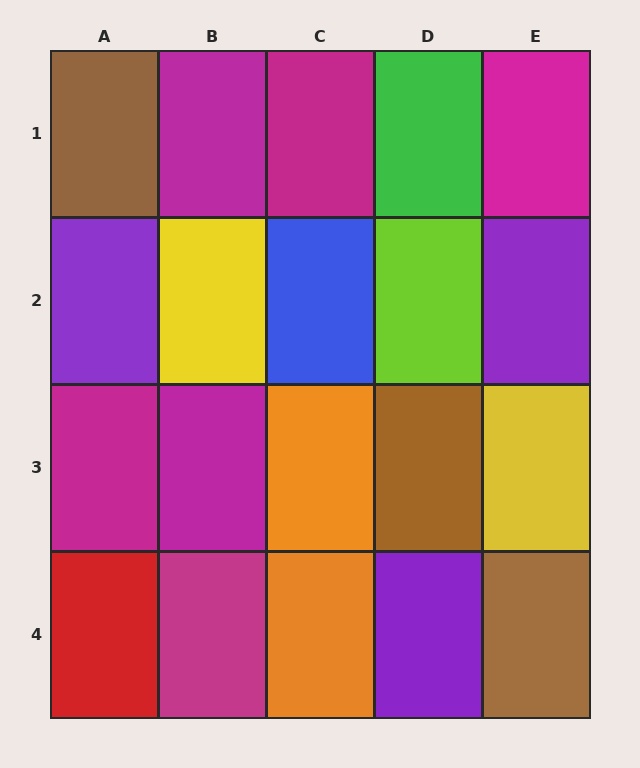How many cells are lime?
1 cell is lime.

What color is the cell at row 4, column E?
Brown.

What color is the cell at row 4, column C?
Orange.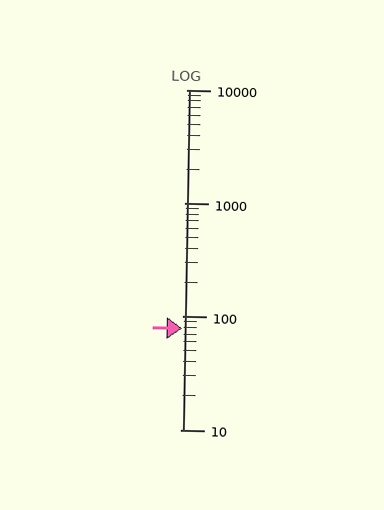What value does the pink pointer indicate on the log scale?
The pointer indicates approximately 78.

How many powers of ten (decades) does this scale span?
The scale spans 3 decades, from 10 to 10000.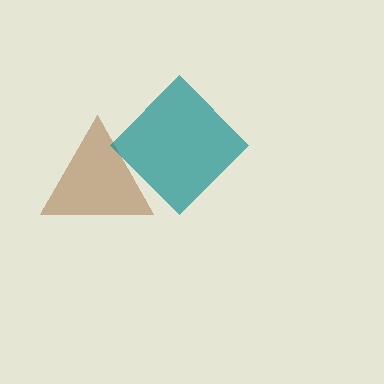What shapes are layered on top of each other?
The layered shapes are: a brown triangle, a teal diamond.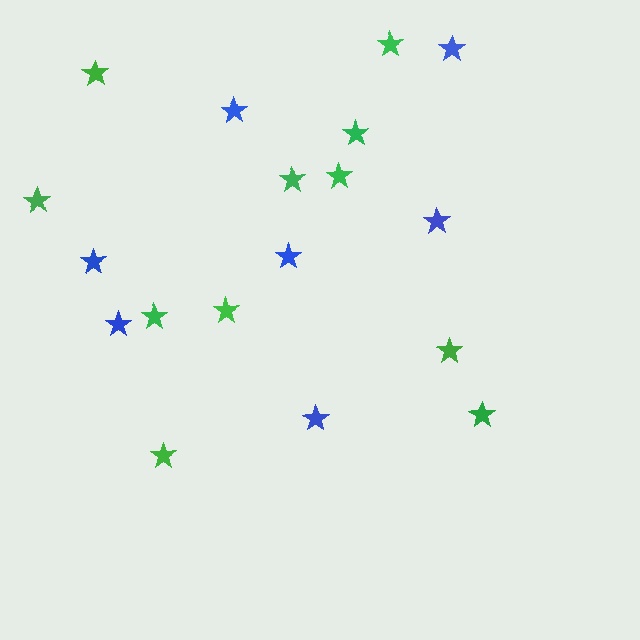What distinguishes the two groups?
There are 2 groups: one group of blue stars (7) and one group of green stars (11).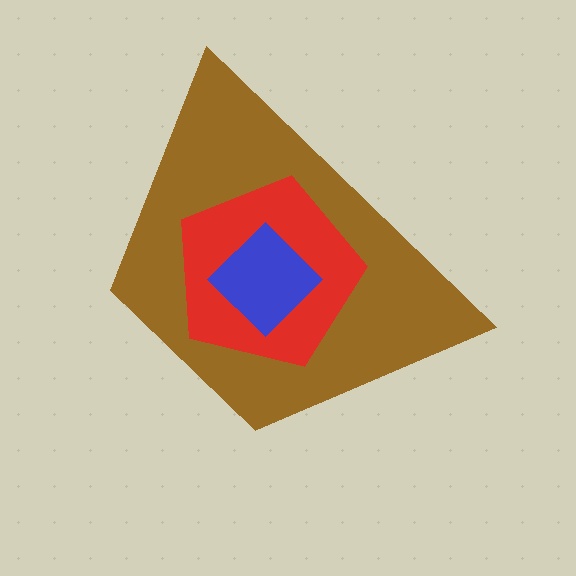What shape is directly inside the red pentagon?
The blue diamond.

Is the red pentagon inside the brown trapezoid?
Yes.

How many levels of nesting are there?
3.